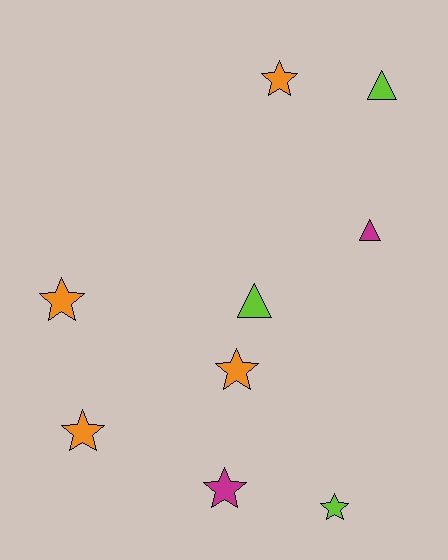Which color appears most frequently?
Orange, with 4 objects.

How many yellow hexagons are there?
There are no yellow hexagons.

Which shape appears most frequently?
Star, with 6 objects.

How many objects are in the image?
There are 9 objects.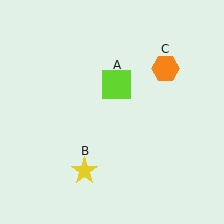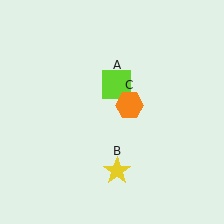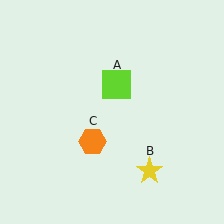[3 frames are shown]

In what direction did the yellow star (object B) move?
The yellow star (object B) moved right.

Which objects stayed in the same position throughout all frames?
Lime square (object A) remained stationary.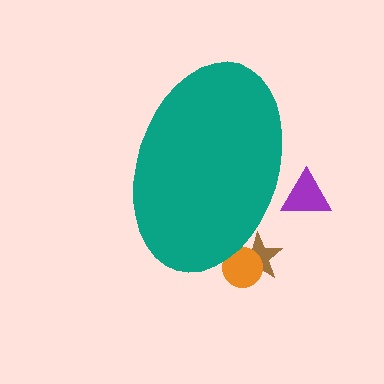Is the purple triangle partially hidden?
Yes, the purple triangle is partially hidden behind the teal ellipse.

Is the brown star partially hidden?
Yes, the brown star is partially hidden behind the teal ellipse.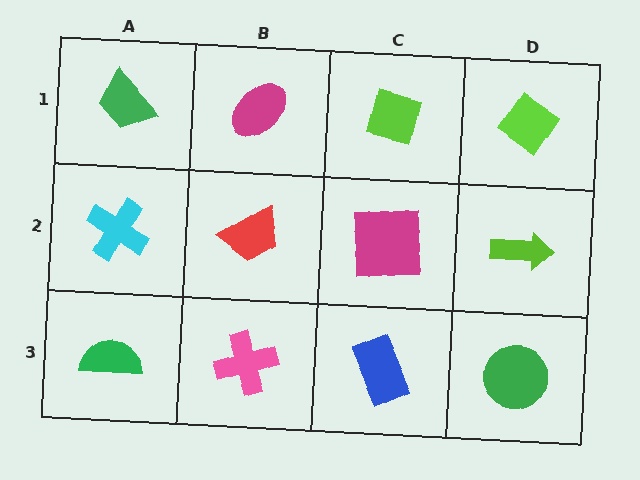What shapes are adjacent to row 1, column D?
A lime arrow (row 2, column D), a lime square (row 1, column C).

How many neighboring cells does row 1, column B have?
3.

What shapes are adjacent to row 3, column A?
A cyan cross (row 2, column A), a pink cross (row 3, column B).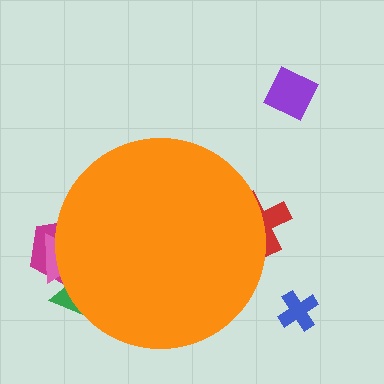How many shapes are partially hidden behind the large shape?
4 shapes are partially hidden.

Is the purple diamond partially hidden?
No, the purple diamond is fully visible.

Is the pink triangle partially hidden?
Yes, the pink triangle is partially hidden behind the orange circle.